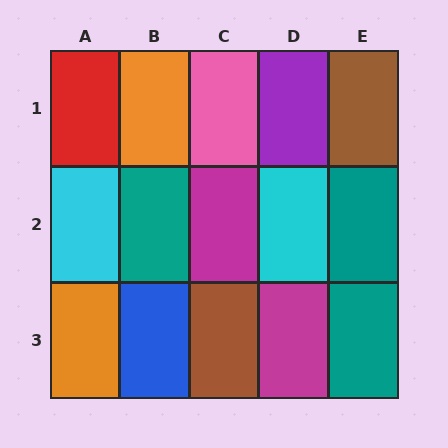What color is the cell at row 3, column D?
Magenta.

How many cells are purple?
1 cell is purple.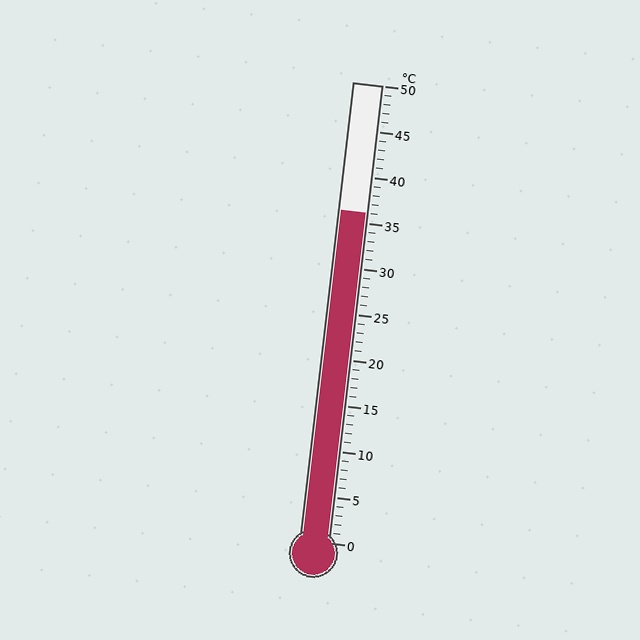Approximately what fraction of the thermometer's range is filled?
The thermometer is filled to approximately 70% of its range.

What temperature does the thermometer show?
The thermometer shows approximately 36°C.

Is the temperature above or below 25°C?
The temperature is above 25°C.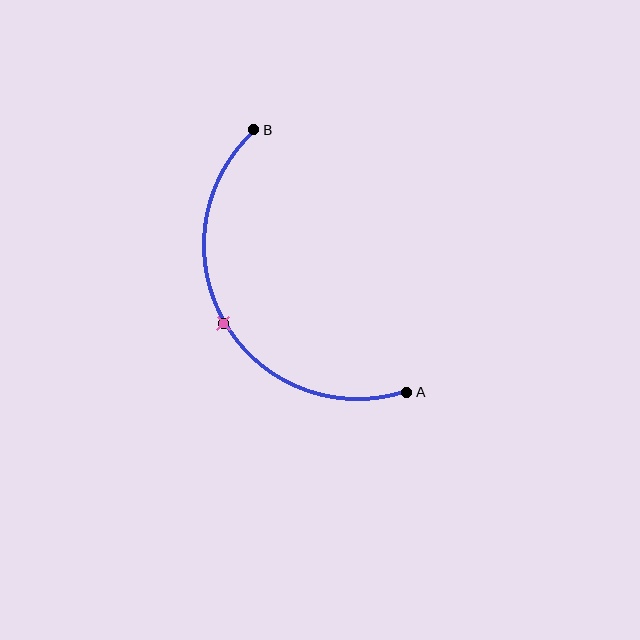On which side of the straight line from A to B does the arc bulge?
The arc bulges to the left of the straight line connecting A and B.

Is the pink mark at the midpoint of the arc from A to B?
Yes. The pink mark lies on the arc at equal arc-length from both A and B — it is the arc midpoint.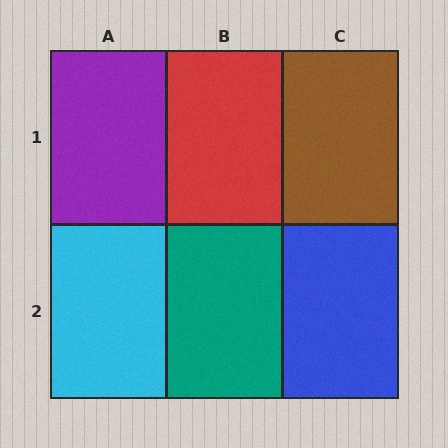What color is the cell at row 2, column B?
Teal.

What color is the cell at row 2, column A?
Cyan.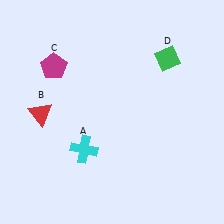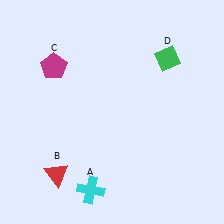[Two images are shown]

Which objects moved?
The objects that moved are: the cyan cross (A), the red triangle (B).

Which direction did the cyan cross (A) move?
The cyan cross (A) moved down.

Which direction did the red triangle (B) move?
The red triangle (B) moved down.